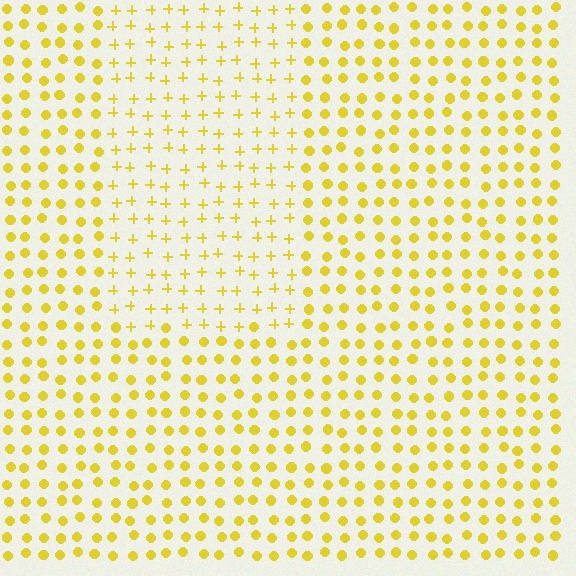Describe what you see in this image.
The image is filled with small yellow elements arranged in a uniform grid. A rectangle-shaped region contains plus signs, while the surrounding area contains circles. The boundary is defined purely by the change in element shape.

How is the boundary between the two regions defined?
The boundary is defined by a change in element shape: plus signs inside vs. circles outside. All elements share the same color and spacing.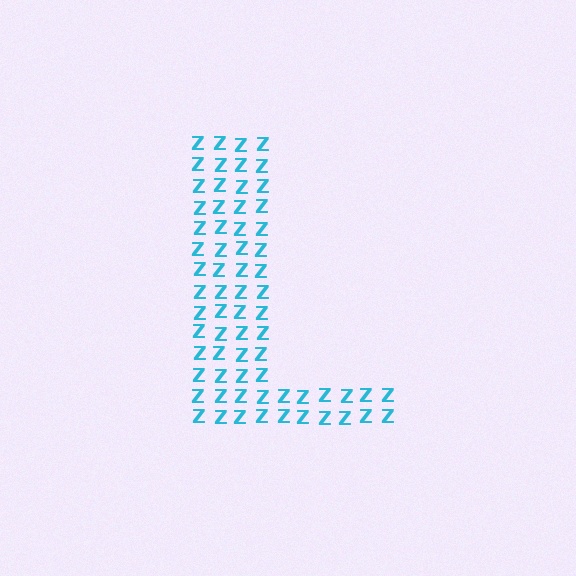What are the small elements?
The small elements are letter Z's.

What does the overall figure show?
The overall figure shows the letter L.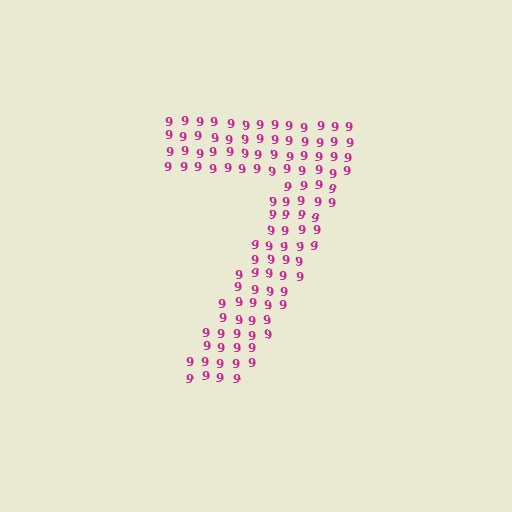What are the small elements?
The small elements are digit 9's.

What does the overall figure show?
The overall figure shows the digit 7.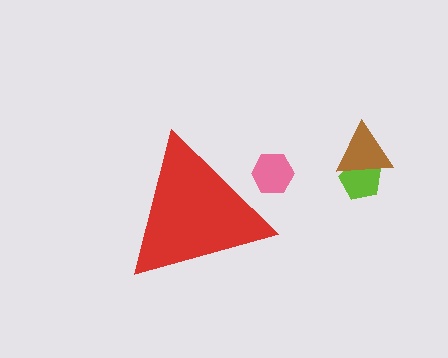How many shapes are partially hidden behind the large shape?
1 shape is partially hidden.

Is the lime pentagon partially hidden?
No, the lime pentagon is fully visible.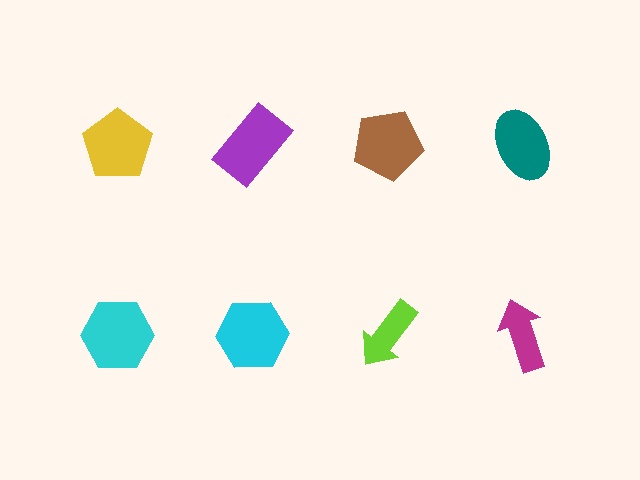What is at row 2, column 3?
A lime arrow.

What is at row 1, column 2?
A purple rectangle.